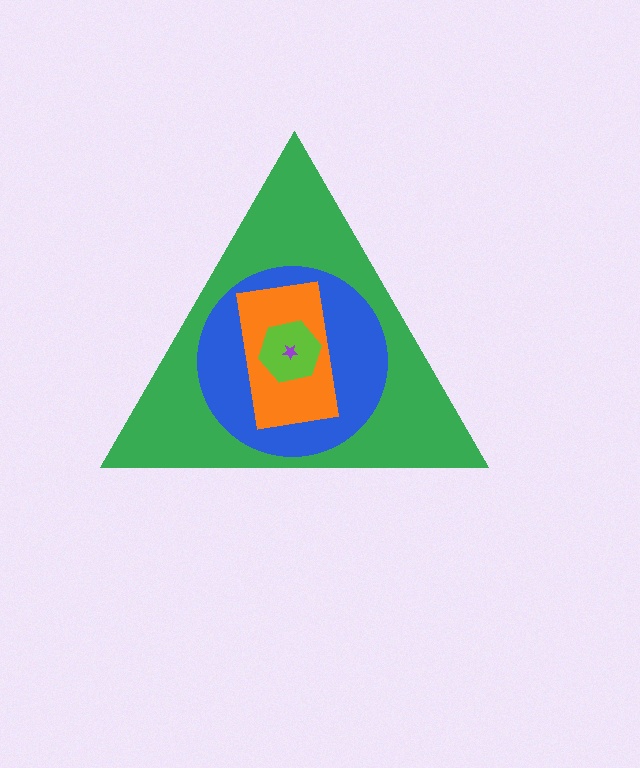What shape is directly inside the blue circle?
The orange rectangle.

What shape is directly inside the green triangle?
The blue circle.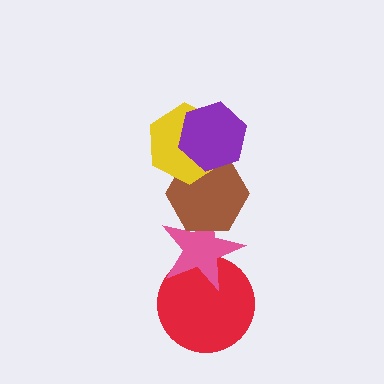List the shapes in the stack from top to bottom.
From top to bottom: the purple hexagon, the yellow hexagon, the brown hexagon, the pink star, the red circle.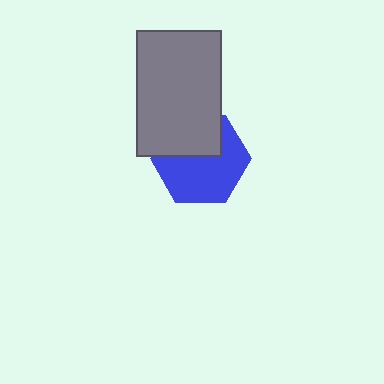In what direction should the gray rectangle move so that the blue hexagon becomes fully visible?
The gray rectangle should move up. That is the shortest direction to clear the overlap and leave the blue hexagon fully visible.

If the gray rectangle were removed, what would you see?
You would see the complete blue hexagon.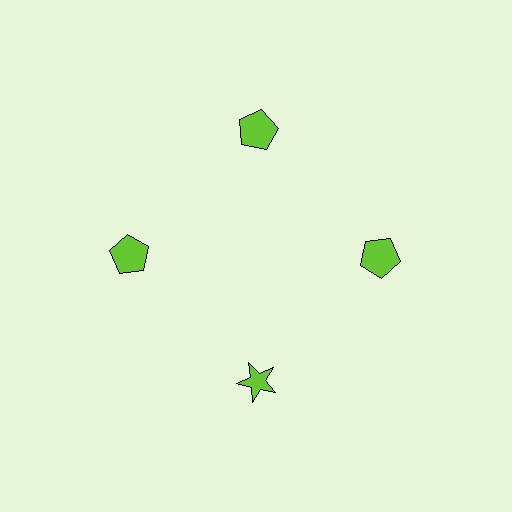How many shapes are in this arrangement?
There are 4 shapes arranged in a ring pattern.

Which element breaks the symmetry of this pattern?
The lime star at roughly the 6 o'clock position breaks the symmetry. All other shapes are lime pentagons.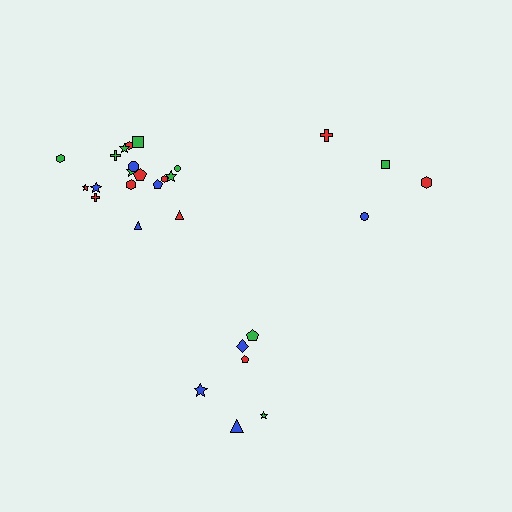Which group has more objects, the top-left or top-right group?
The top-left group.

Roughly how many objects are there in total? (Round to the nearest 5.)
Roughly 30 objects in total.